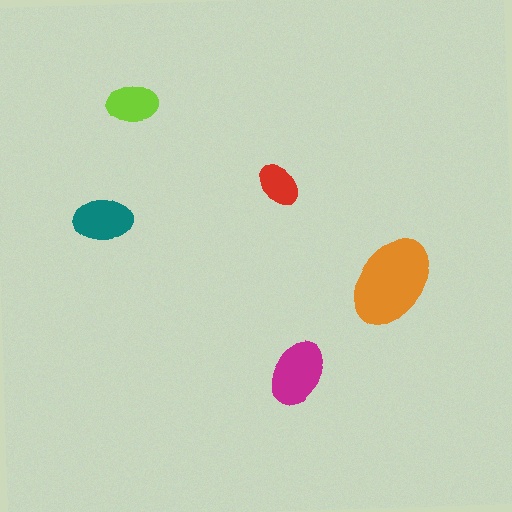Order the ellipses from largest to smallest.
the orange one, the magenta one, the teal one, the lime one, the red one.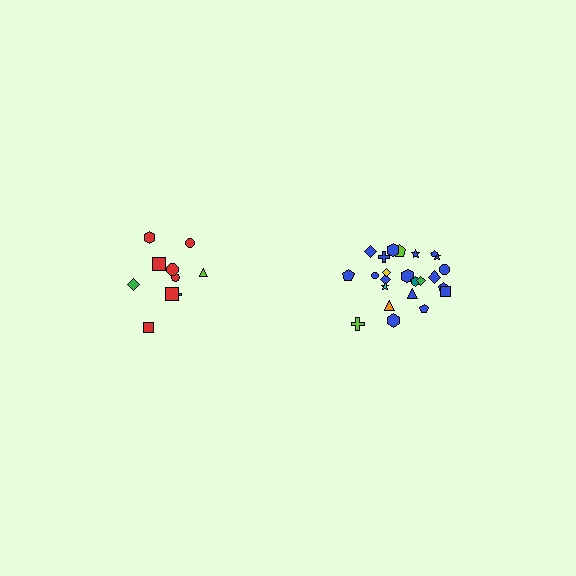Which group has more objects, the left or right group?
The right group.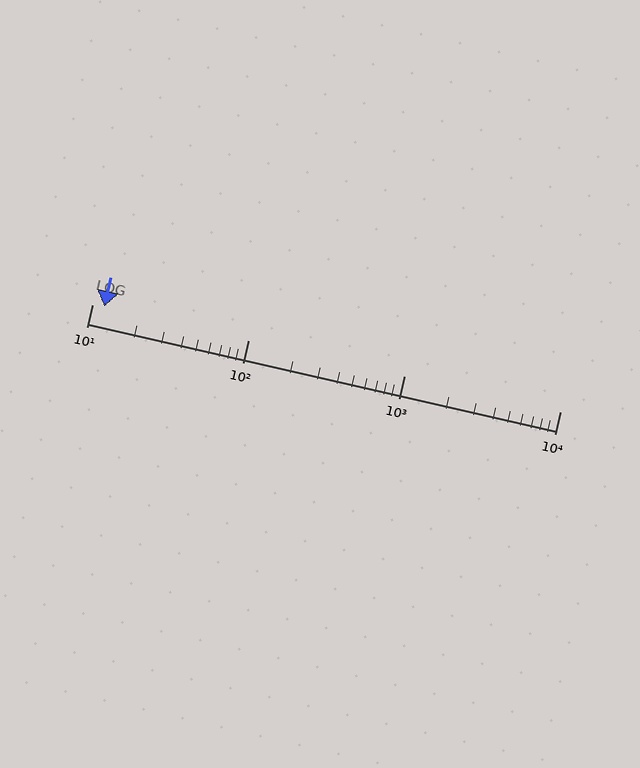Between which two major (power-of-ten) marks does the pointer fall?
The pointer is between 10 and 100.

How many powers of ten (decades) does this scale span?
The scale spans 3 decades, from 10 to 10000.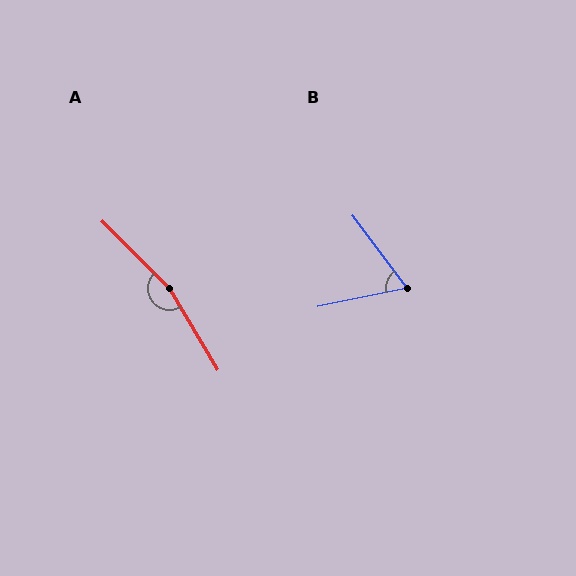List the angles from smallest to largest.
B (65°), A (166°).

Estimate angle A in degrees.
Approximately 166 degrees.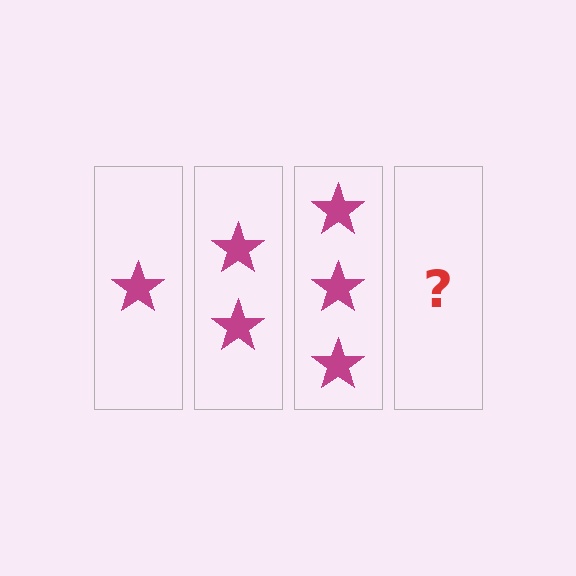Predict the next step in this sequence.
The next step is 4 stars.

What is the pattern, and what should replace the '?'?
The pattern is that each step adds one more star. The '?' should be 4 stars.